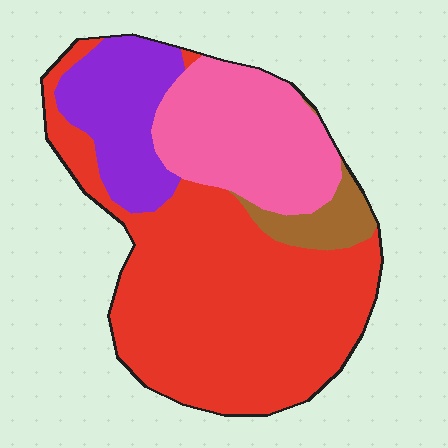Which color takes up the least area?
Brown, at roughly 5%.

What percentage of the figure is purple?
Purple takes up less than a sixth of the figure.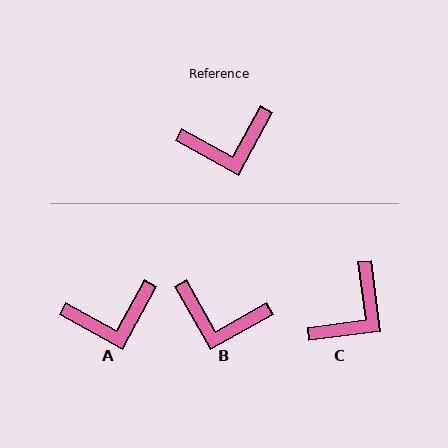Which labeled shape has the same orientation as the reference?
A.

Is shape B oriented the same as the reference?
No, it is off by about 32 degrees.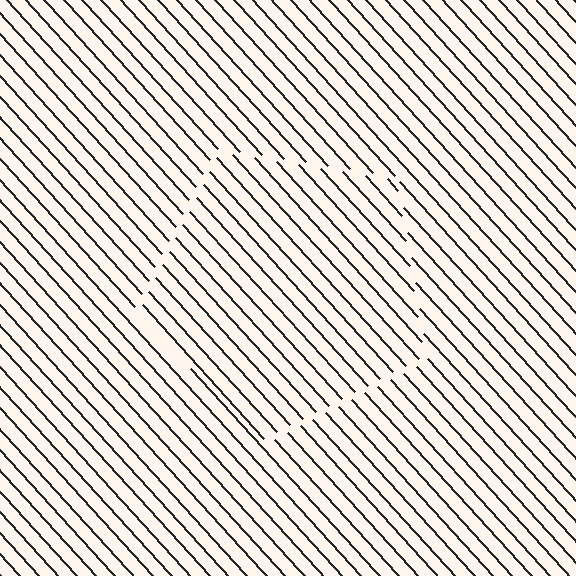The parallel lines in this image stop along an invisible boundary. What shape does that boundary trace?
An illusory pentagon. The interior of the shape contains the same grating, shifted by half a period — the contour is defined by the phase discontinuity where line-ends from the inner and outer gratings abut.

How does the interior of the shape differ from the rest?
The interior of the shape contains the same grating, shifted by half a period — the contour is defined by the phase discontinuity where line-ends from the inner and outer gratings abut.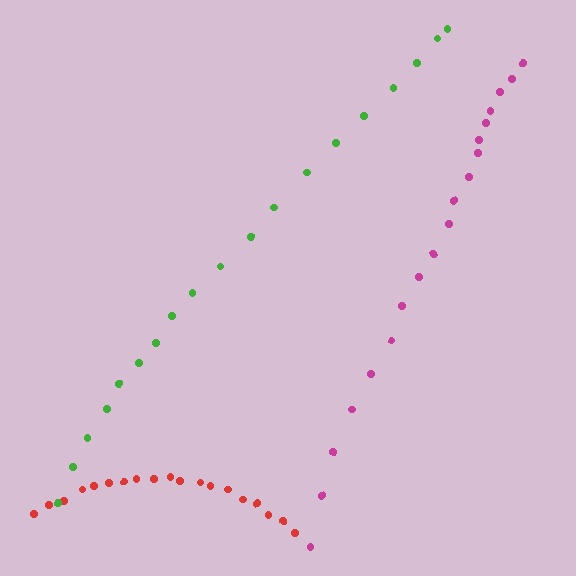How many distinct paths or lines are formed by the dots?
There are 3 distinct paths.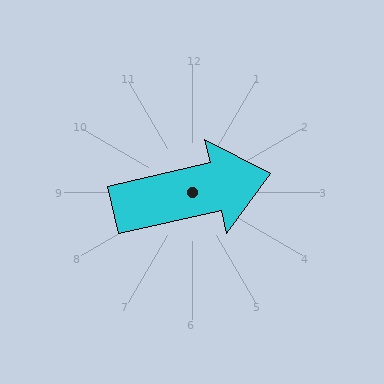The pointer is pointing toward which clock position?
Roughly 3 o'clock.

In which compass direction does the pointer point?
East.